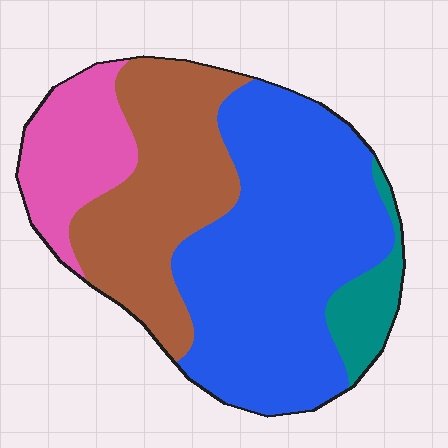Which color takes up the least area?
Teal, at roughly 5%.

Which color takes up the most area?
Blue, at roughly 50%.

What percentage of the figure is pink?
Pink takes up less than a quarter of the figure.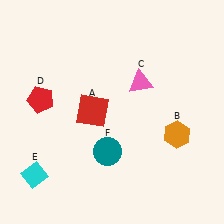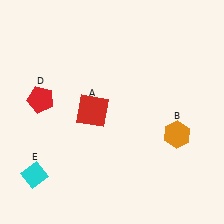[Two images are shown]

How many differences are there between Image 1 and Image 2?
There are 2 differences between the two images.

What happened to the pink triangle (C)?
The pink triangle (C) was removed in Image 2. It was in the top-right area of Image 1.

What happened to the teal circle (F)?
The teal circle (F) was removed in Image 2. It was in the bottom-left area of Image 1.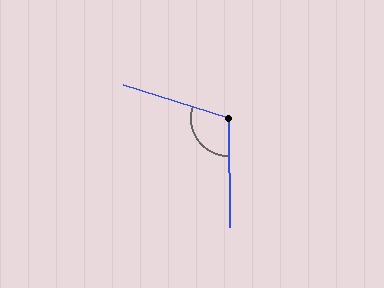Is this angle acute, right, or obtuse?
It is obtuse.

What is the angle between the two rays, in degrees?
Approximately 108 degrees.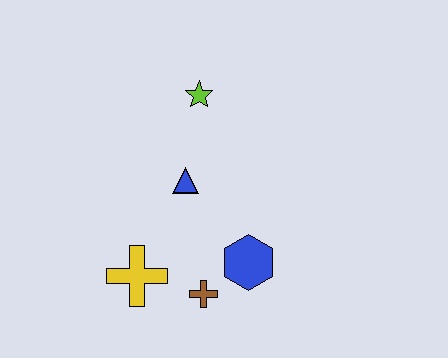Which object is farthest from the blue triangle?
The brown cross is farthest from the blue triangle.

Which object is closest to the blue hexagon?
The brown cross is closest to the blue hexagon.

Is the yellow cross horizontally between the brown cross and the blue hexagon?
No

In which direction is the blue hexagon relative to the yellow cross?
The blue hexagon is to the right of the yellow cross.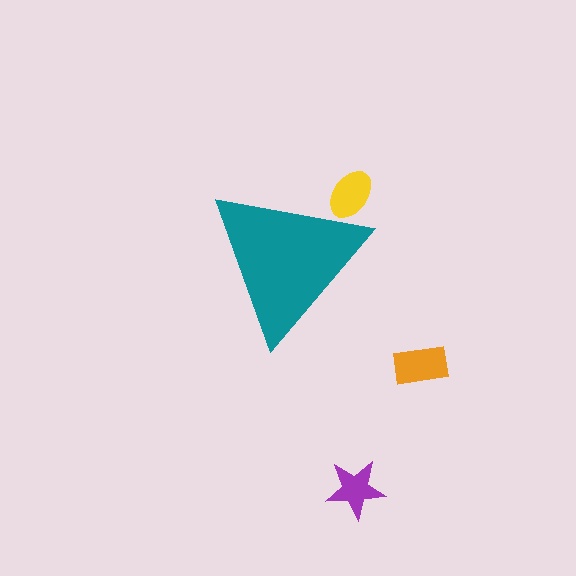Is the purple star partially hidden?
No, the purple star is fully visible.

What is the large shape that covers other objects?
A teal triangle.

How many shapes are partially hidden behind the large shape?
1 shape is partially hidden.